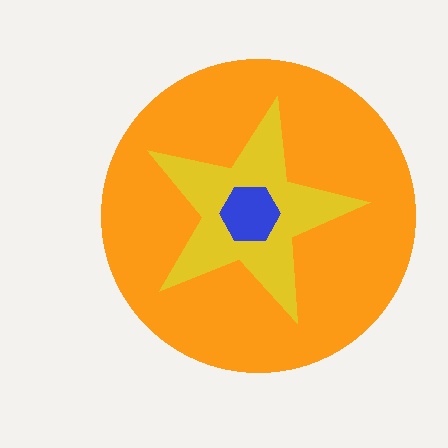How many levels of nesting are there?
3.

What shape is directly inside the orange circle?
The yellow star.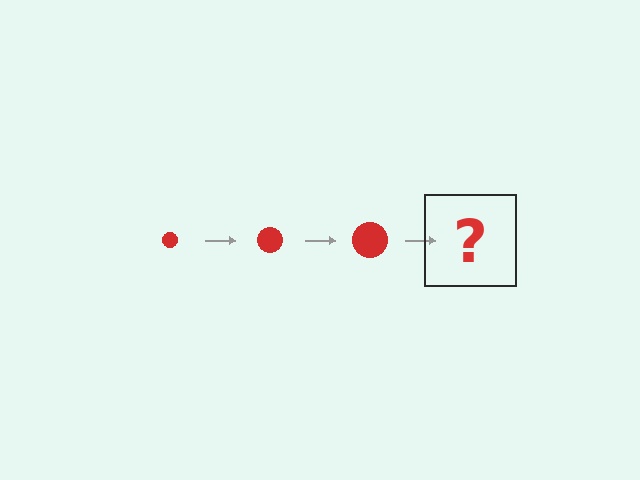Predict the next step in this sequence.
The next step is a red circle, larger than the previous one.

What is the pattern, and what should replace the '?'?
The pattern is that the circle gets progressively larger each step. The '?' should be a red circle, larger than the previous one.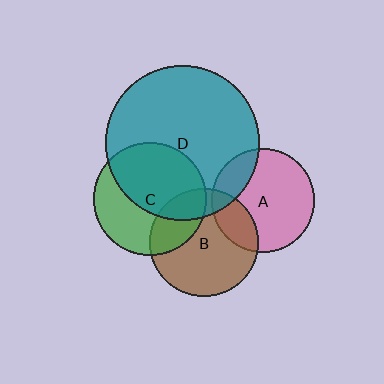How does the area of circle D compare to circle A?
Approximately 2.2 times.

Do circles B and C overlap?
Yes.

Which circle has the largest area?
Circle D (teal).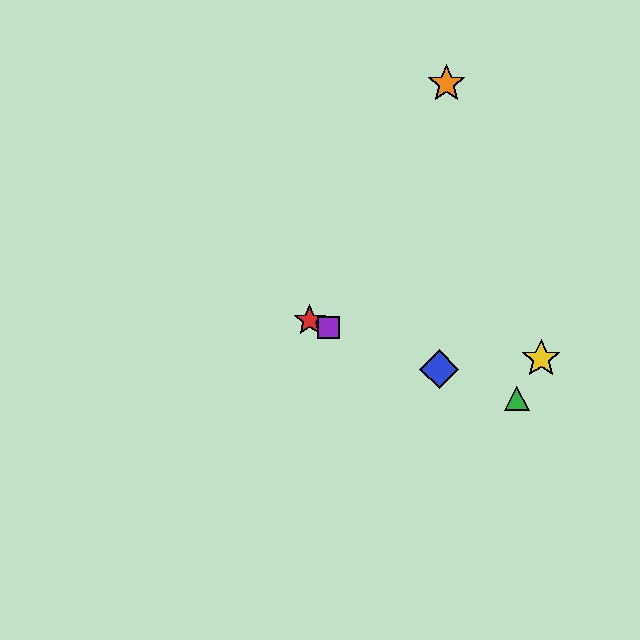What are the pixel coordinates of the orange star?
The orange star is at (447, 84).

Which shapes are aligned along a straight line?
The red star, the blue diamond, the green triangle, the purple square are aligned along a straight line.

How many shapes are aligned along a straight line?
4 shapes (the red star, the blue diamond, the green triangle, the purple square) are aligned along a straight line.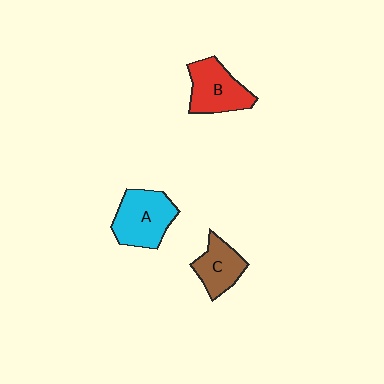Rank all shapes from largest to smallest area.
From largest to smallest: A (cyan), B (red), C (brown).